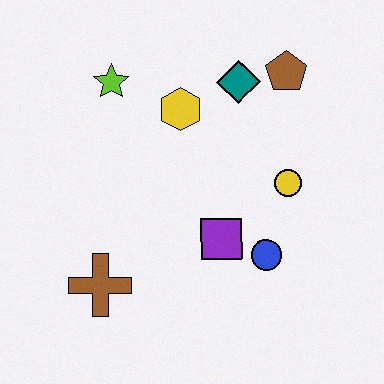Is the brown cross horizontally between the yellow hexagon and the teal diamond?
No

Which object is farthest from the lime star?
The blue circle is farthest from the lime star.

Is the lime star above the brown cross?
Yes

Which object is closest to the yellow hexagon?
The teal diamond is closest to the yellow hexagon.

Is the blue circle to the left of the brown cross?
No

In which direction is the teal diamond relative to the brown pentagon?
The teal diamond is to the left of the brown pentagon.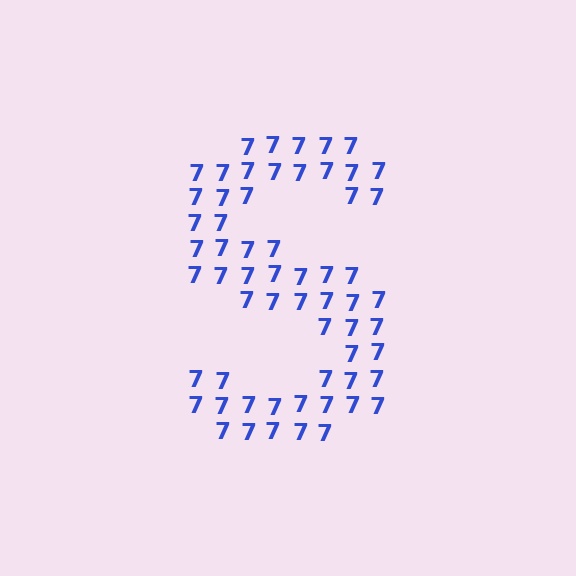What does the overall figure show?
The overall figure shows the letter S.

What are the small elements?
The small elements are digit 7's.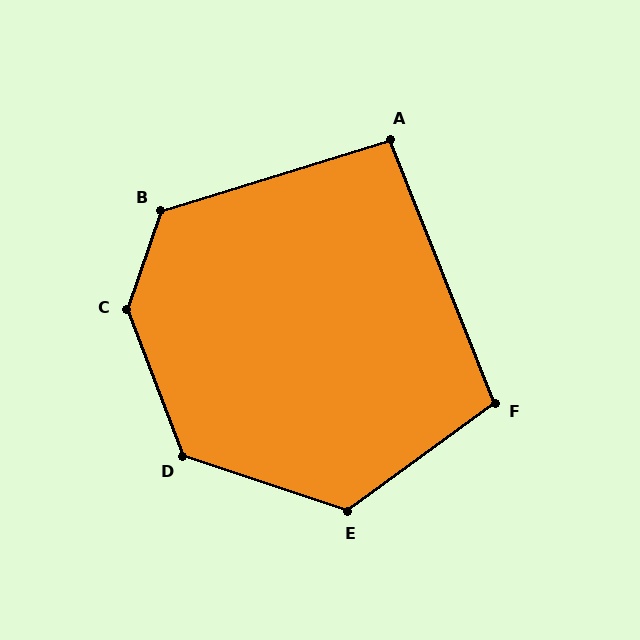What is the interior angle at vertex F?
Approximately 105 degrees (obtuse).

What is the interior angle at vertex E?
Approximately 125 degrees (obtuse).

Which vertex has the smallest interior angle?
A, at approximately 95 degrees.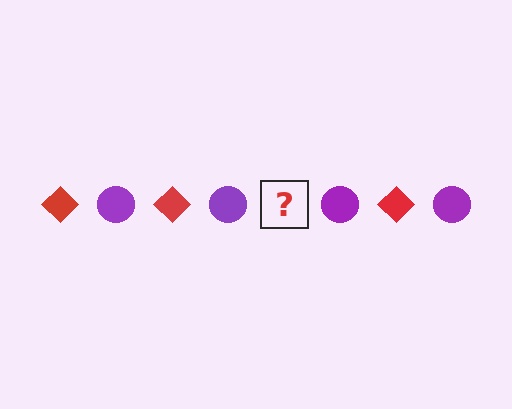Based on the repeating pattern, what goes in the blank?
The blank should be a red diamond.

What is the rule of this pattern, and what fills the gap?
The rule is that the pattern alternates between red diamond and purple circle. The gap should be filled with a red diamond.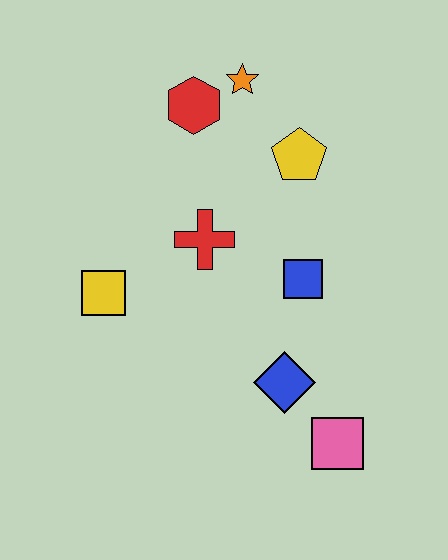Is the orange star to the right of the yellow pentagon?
No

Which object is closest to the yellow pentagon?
The orange star is closest to the yellow pentagon.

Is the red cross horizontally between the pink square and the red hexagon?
Yes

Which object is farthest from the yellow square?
The pink square is farthest from the yellow square.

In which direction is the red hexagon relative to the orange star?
The red hexagon is to the left of the orange star.